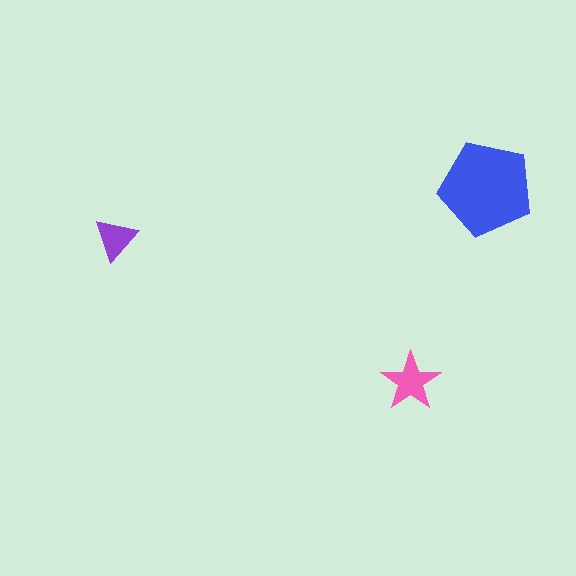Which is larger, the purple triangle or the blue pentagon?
The blue pentagon.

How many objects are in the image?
There are 3 objects in the image.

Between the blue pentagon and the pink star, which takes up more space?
The blue pentagon.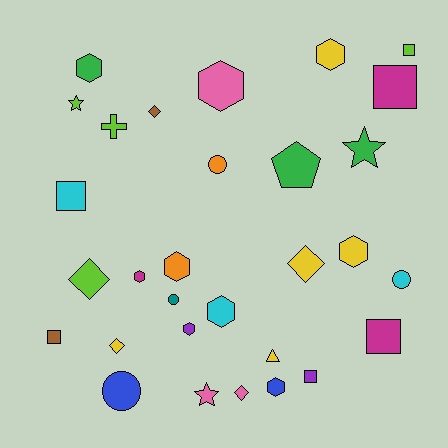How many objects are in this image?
There are 30 objects.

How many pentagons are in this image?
There is 1 pentagon.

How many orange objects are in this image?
There are 2 orange objects.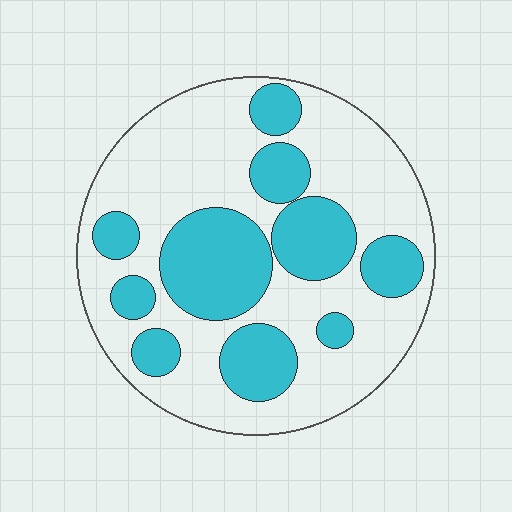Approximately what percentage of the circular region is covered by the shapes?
Approximately 35%.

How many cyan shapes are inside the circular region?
10.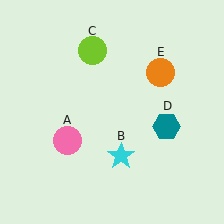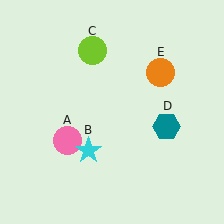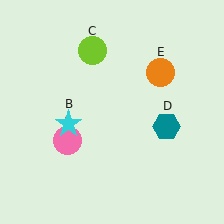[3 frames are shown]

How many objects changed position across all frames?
1 object changed position: cyan star (object B).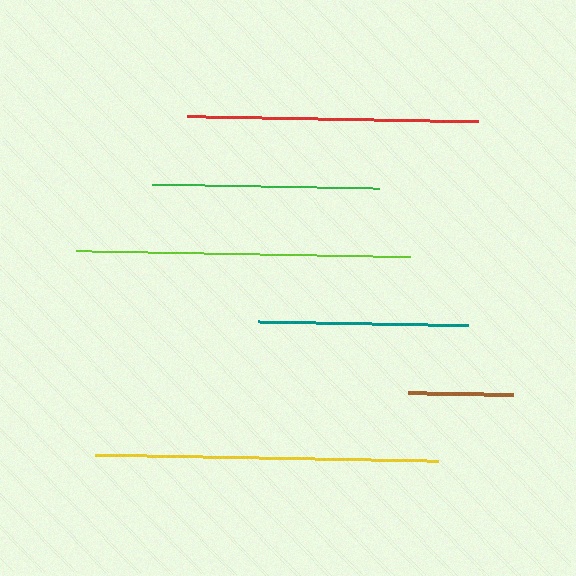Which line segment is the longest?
The yellow line is the longest at approximately 342 pixels.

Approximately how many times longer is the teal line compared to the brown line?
The teal line is approximately 2.0 times the length of the brown line.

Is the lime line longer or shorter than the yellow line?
The yellow line is longer than the lime line.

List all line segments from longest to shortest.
From longest to shortest: yellow, lime, red, green, teal, brown.